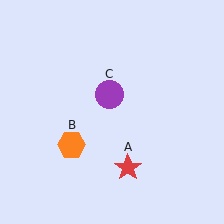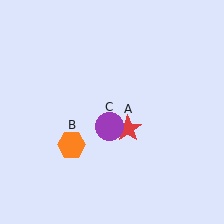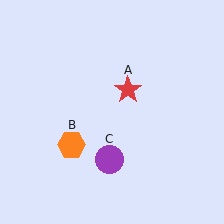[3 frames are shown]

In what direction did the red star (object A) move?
The red star (object A) moved up.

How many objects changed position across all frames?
2 objects changed position: red star (object A), purple circle (object C).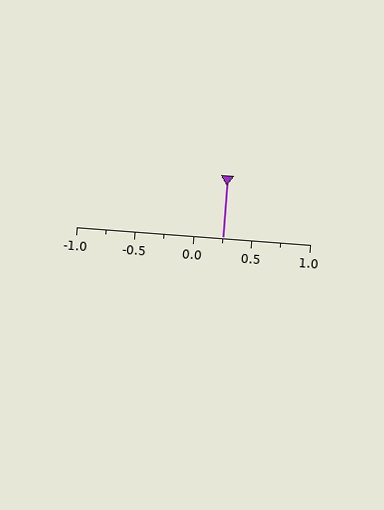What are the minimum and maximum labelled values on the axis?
The axis runs from -1.0 to 1.0.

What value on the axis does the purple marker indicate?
The marker indicates approximately 0.25.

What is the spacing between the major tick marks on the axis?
The major ticks are spaced 0.5 apart.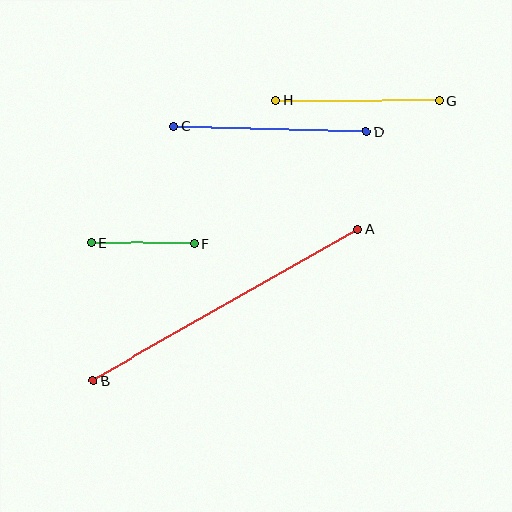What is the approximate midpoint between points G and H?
The midpoint is at approximately (358, 100) pixels.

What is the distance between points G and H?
The distance is approximately 164 pixels.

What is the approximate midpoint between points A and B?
The midpoint is at approximately (225, 305) pixels.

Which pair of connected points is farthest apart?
Points A and B are farthest apart.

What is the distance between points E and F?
The distance is approximately 103 pixels.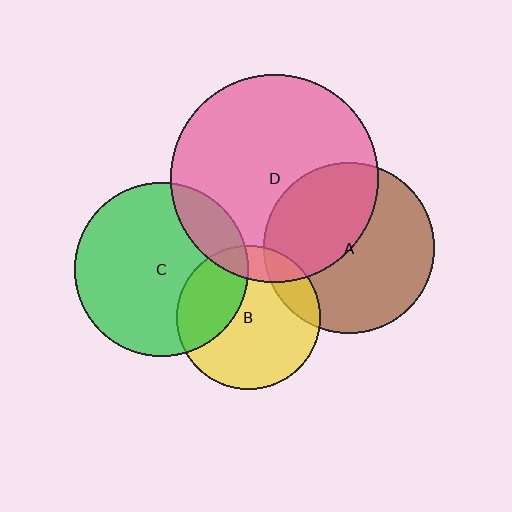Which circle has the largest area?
Circle D (pink).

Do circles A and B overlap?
Yes.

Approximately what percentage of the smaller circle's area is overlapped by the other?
Approximately 15%.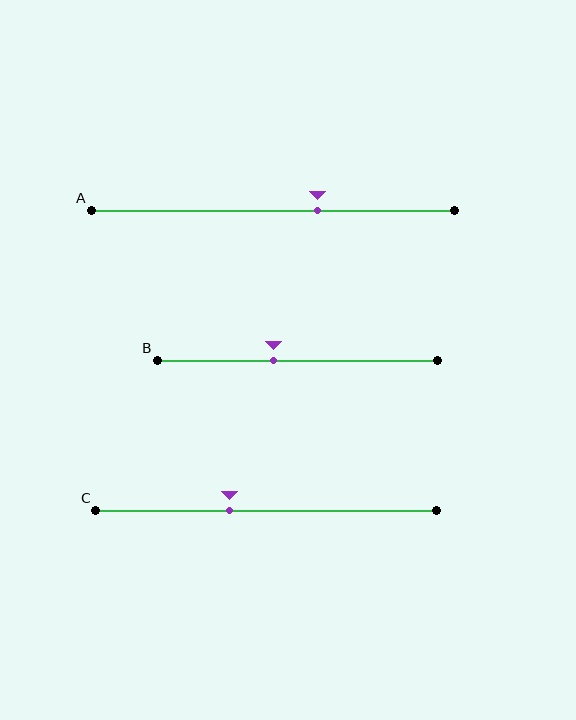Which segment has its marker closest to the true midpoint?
Segment B has its marker closest to the true midpoint.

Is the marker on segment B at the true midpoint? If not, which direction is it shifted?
No, the marker on segment B is shifted to the left by about 8% of the segment length.